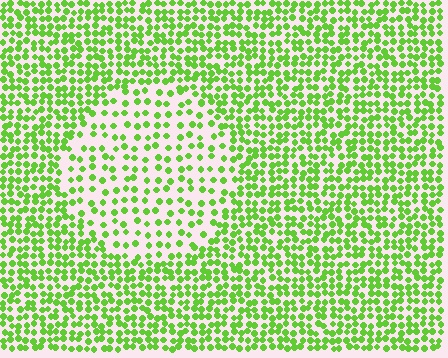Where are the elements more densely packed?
The elements are more densely packed outside the circle boundary.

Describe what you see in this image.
The image contains small lime elements arranged at two different densities. A circle-shaped region is visible where the elements are less densely packed than the surrounding area.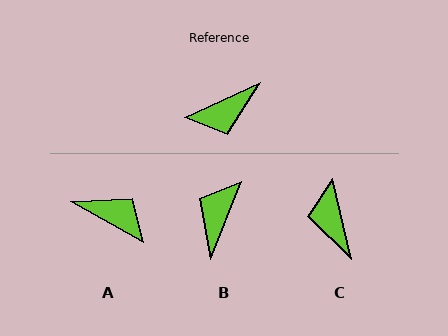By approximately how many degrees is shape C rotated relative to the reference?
Approximately 102 degrees clockwise.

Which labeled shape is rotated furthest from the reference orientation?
B, about 137 degrees away.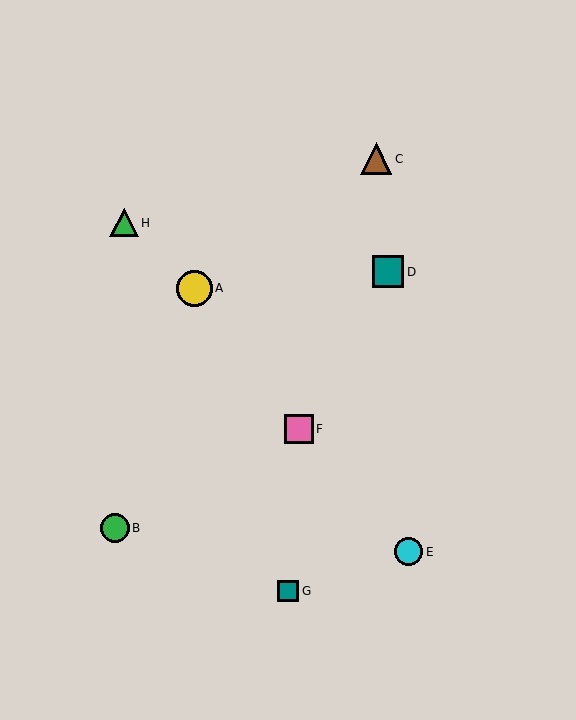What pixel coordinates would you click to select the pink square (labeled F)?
Click at (299, 429) to select the pink square F.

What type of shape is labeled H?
Shape H is a green triangle.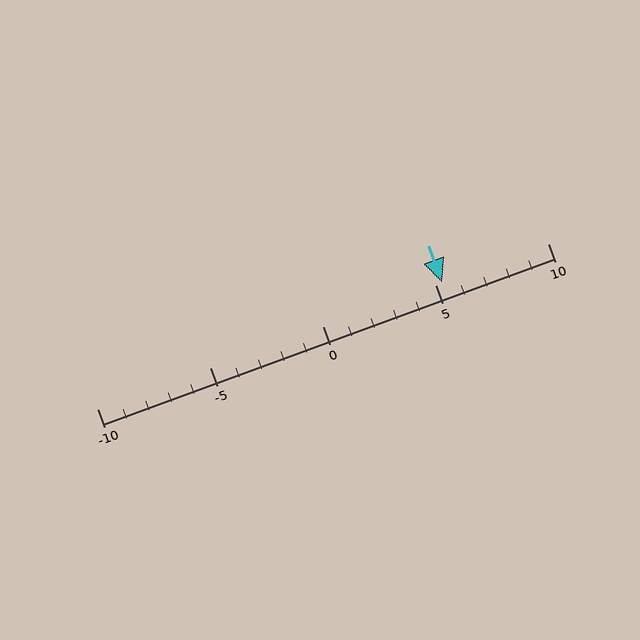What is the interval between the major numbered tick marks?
The major tick marks are spaced 5 units apart.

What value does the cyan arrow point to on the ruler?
The cyan arrow points to approximately 5.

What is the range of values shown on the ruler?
The ruler shows values from -10 to 10.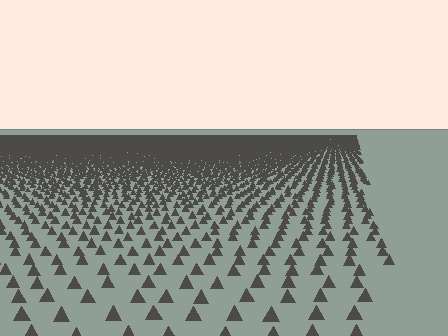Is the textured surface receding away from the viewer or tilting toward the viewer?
The surface is receding away from the viewer. Texture elements get smaller and denser toward the top.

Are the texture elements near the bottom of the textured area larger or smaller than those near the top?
Larger. Near the bottom, elements are closer to the viewer and appear at a bigger on-screen size.